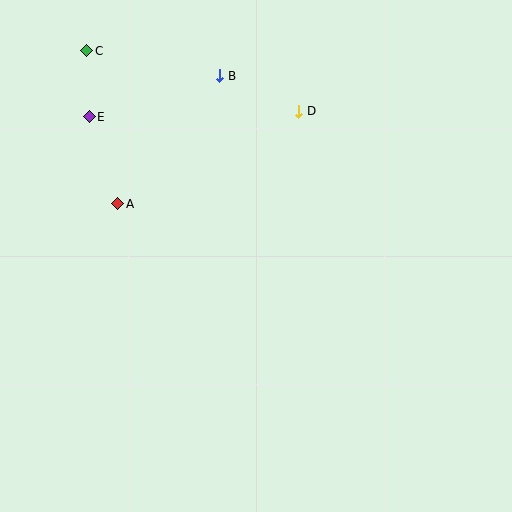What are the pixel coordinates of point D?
Point D is at (299, 111).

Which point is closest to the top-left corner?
Point C is closest to the top-left corner.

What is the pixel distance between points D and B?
The distance between D and B is 86 pixels.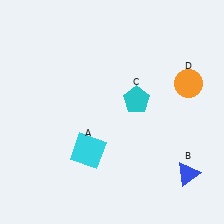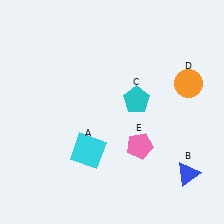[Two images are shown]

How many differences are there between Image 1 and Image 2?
There is 1 difference between the two images.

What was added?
A pink pentagon (E) was added in Image 2.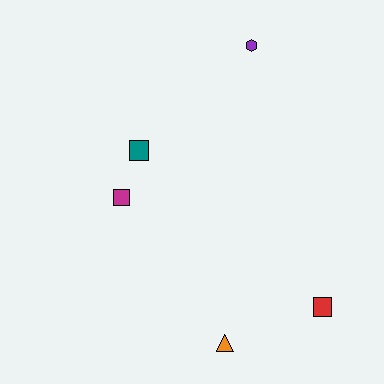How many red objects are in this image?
There is 1 red object.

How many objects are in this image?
There are 5 objects.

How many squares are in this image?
There are 3 squares.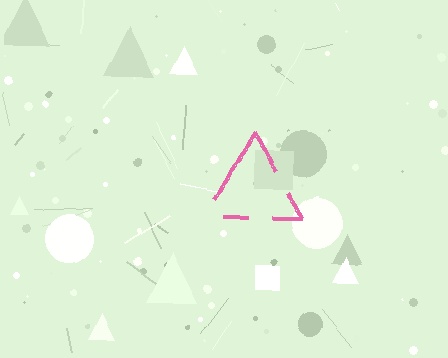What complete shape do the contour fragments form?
The contour fragments form a triangle.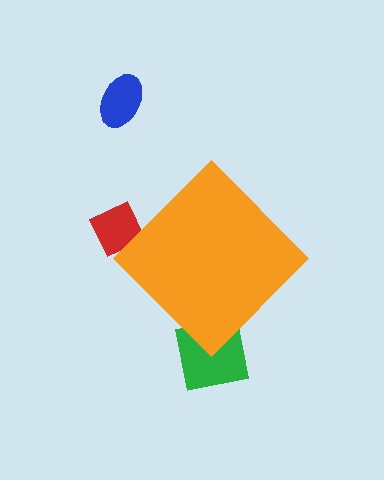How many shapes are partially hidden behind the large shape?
2 shapes are partially hidden.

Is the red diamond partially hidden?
Yes, the red diamond is partially hidden behind the orange diamond.